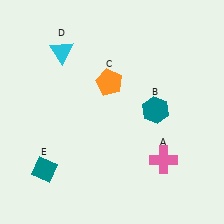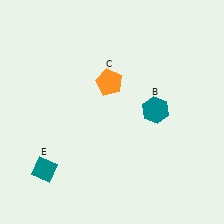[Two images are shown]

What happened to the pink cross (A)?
The pink cross (A) was removed in Image 2. It was in the bottom-right area of Image 1.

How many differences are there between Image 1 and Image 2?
There are 2 differences between the two images.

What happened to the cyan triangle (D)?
The cyan triangle (D) was removed in Image 2. It was in the top-left area of Image 1.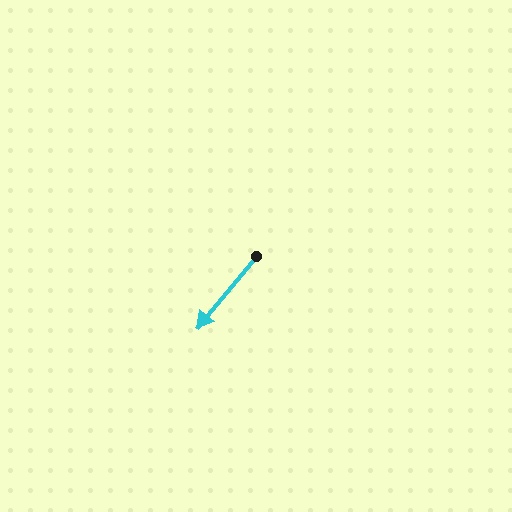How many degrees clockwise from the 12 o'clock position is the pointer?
Approximately 219 degrees.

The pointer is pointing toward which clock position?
Roughly 7 o'clock.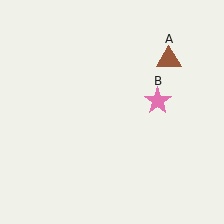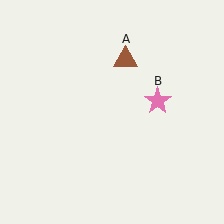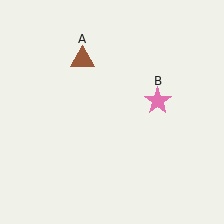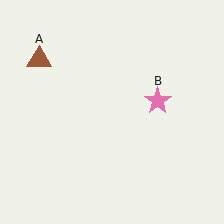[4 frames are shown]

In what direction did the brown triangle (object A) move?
The brown triangle (object A) moved left.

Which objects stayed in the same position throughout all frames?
Pink star (object B) remained stationary.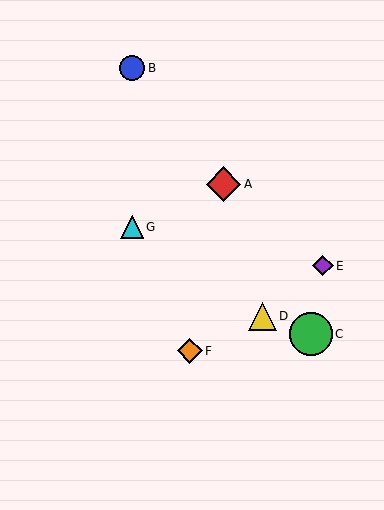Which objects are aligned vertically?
Objects B, G are aligned vertically.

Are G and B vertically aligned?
Yes, both are at x≈132.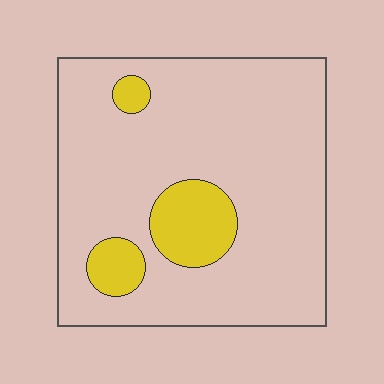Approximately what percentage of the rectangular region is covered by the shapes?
Approximately 15%.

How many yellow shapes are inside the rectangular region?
3.